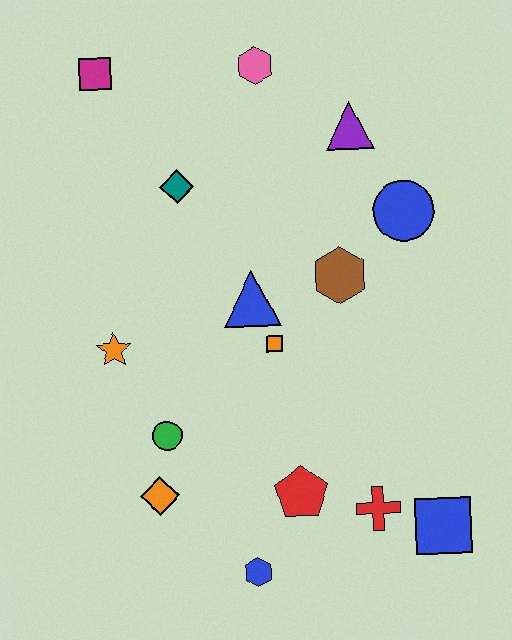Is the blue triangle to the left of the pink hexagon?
Yes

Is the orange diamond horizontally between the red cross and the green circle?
No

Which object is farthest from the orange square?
The magenta square is farthest from the orange square.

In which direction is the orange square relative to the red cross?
The orange square is above the red cross.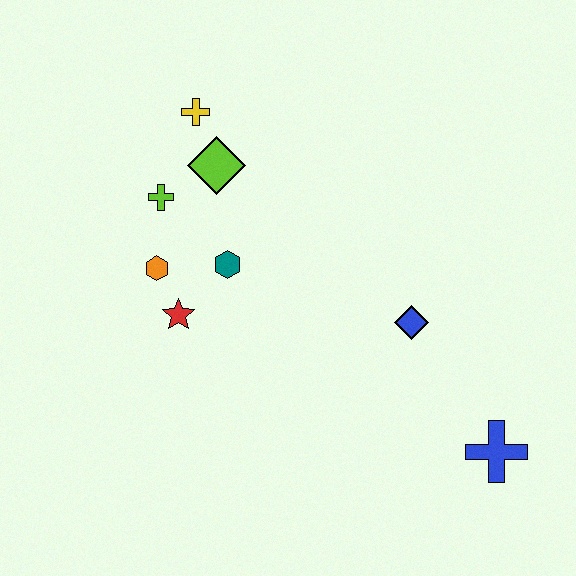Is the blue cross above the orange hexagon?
No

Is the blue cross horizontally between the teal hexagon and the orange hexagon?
No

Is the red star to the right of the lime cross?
Yes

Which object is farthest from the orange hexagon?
The blue cross is farthest from the orange hexagon.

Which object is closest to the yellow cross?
The lime diamond is closest to the yellow cross.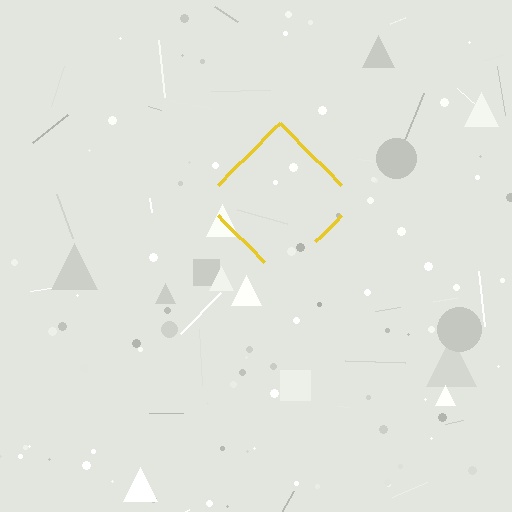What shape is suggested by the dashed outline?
The dashed outline suggests a diamond.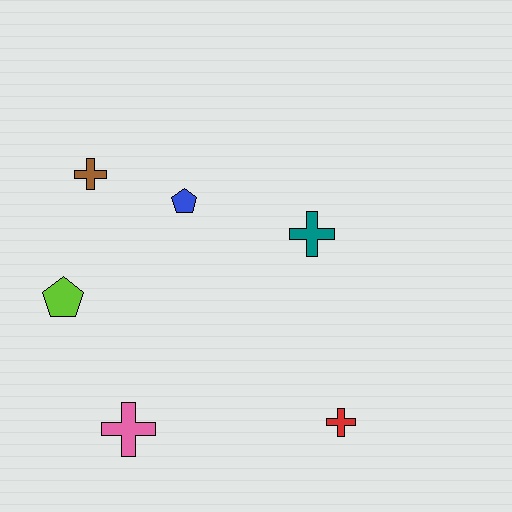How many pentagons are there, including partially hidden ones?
There are 2 pentagons.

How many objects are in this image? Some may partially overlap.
There are 6 objects.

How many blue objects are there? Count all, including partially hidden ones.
There is 1 blue object.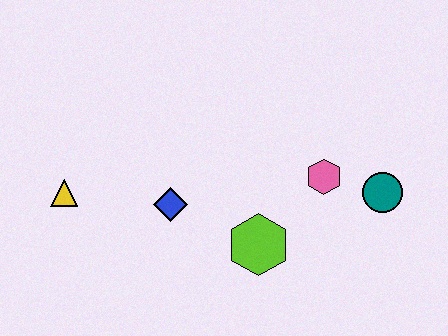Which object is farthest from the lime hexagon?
The yellow triangle is farthest from the lime hexagon.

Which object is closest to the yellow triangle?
The blue diamond is closest to the yellow triangle.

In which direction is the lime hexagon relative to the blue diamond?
The lime hexagon is to the right of the blue diamond.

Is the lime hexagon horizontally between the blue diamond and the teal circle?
Yes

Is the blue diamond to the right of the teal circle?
No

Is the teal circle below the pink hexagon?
Yes